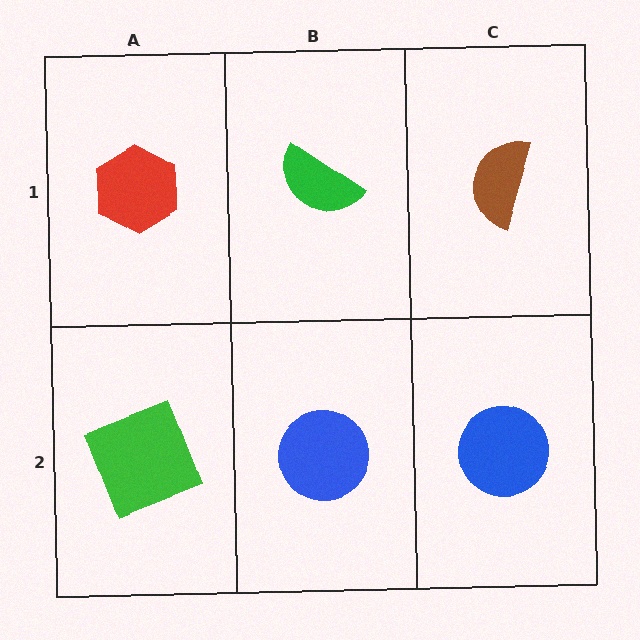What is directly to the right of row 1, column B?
A brown semicircle.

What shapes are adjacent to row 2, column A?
A red hexagon (row 1, column A), a blue circle (row 2, column B).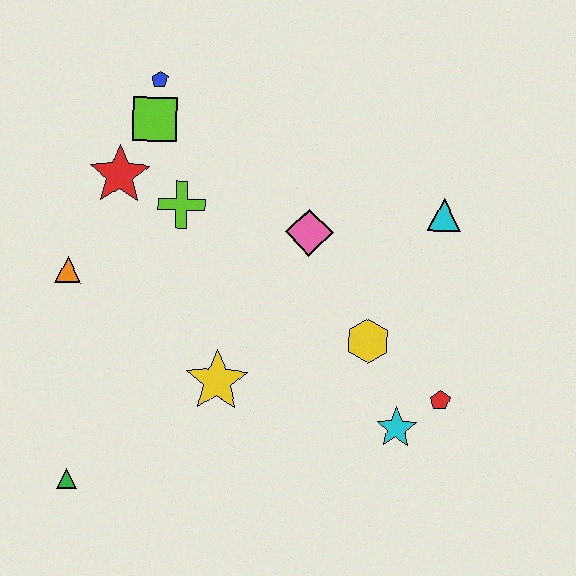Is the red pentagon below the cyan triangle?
Yes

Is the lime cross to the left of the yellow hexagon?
Yes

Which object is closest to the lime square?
The blue pentagon is closest to the lime square.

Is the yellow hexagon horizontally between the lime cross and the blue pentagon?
No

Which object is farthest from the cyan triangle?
The green triangle is farthest from the cyan triangle.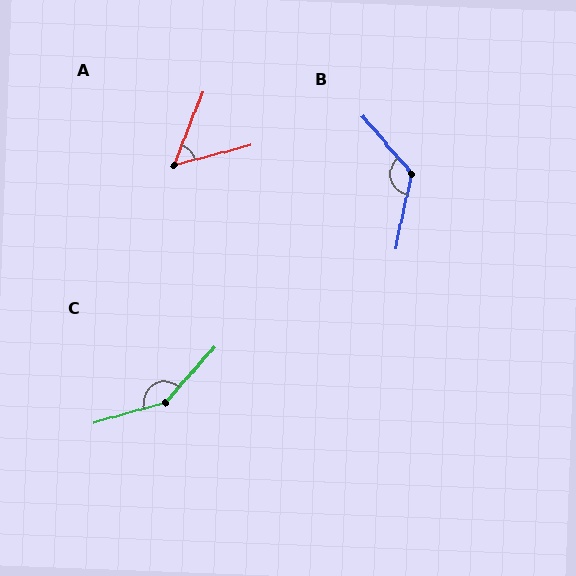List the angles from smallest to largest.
A (54°), B (128°), C (147°).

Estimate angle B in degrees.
Approximately 128 degrees.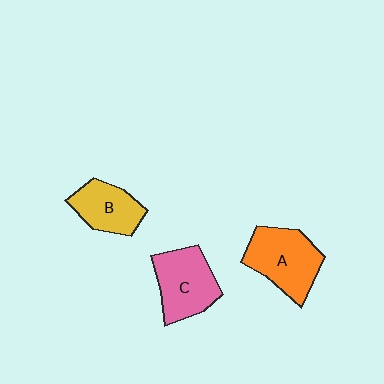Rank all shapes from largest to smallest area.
From largest to smallest: A (orange), C (pink), B (yellow).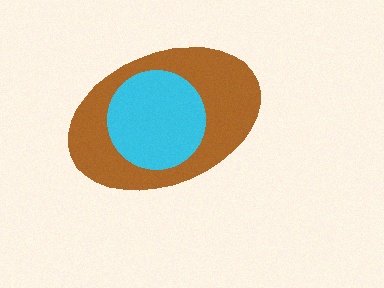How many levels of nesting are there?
2.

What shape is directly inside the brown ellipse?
The cyan circle.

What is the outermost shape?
The brown ellipse.